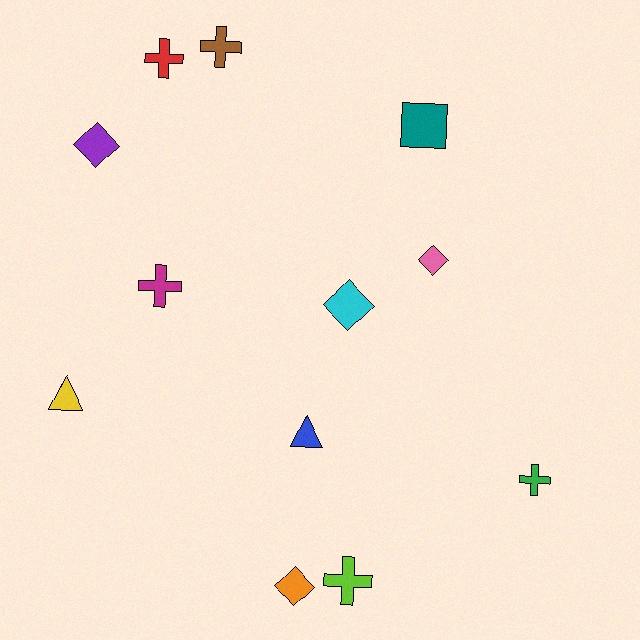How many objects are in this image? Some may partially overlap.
There are 12 objects.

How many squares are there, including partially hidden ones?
There is 1 square.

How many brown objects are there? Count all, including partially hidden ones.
There is 1 brown object.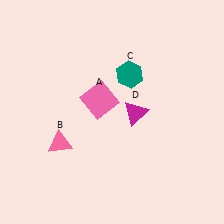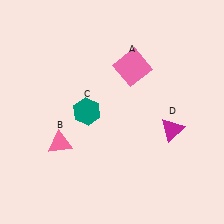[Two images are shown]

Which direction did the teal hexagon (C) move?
The teal hexagon (C) moved left.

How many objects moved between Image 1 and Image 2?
3 objects moved between the two images.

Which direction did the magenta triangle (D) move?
The magenta triangle (D) moved right.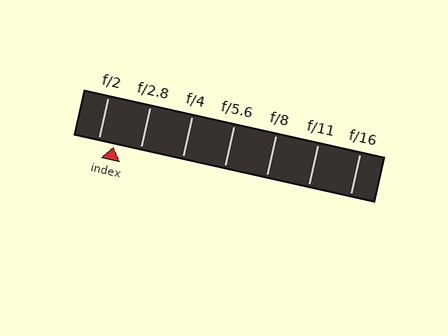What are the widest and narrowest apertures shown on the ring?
The widest aperture shown is f/2 and the narrowest is f/16.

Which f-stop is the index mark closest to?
The index mark is closest to f/2.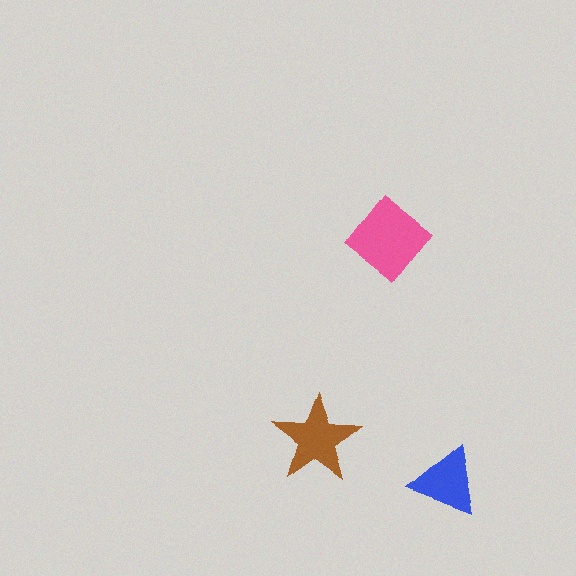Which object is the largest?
The pink diamond.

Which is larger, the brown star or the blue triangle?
The brown star.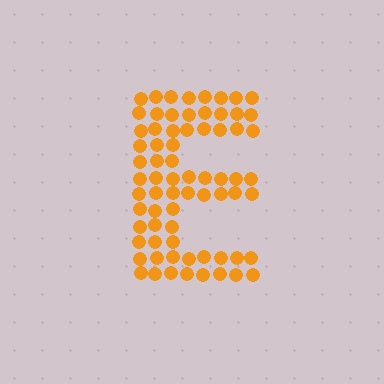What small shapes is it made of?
It is made of small circles.